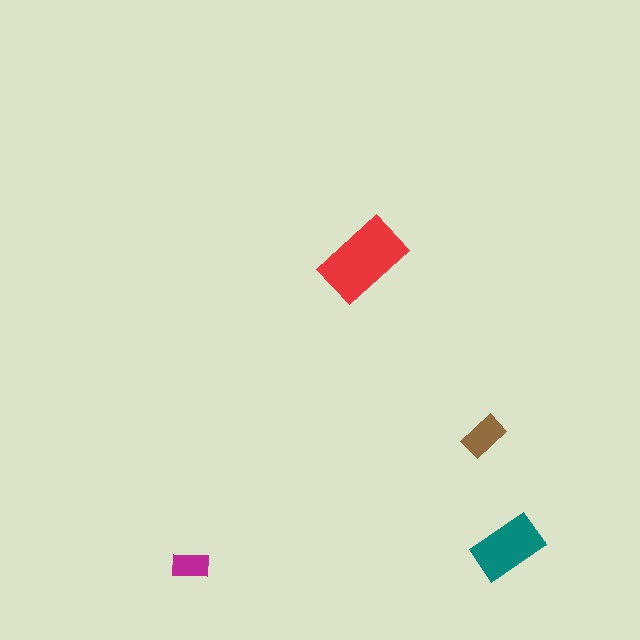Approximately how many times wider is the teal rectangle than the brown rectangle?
About 1.5 times wider.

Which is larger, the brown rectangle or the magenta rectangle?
The brown one.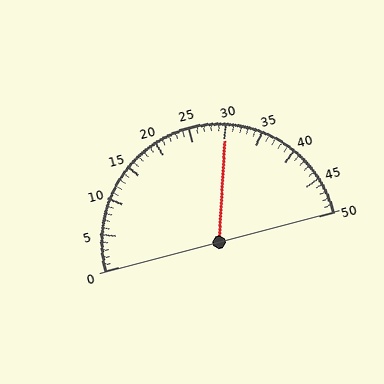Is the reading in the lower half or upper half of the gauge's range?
The reading is in the upper half of the range (0 to 50).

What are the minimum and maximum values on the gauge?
The gauge ranges from 0 to 50.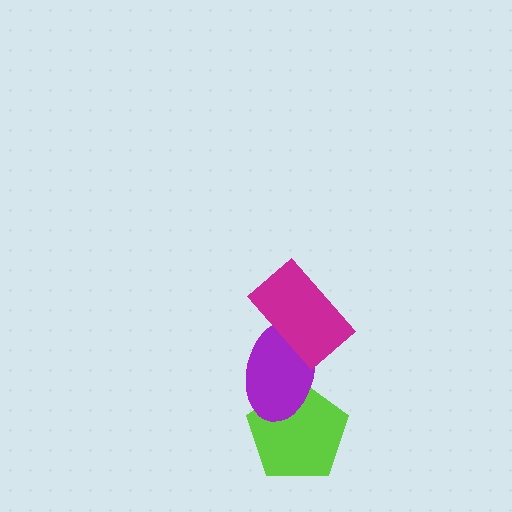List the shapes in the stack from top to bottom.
From top to bottom: the magenta rectangle, the purple ellipse, the lime pentagon.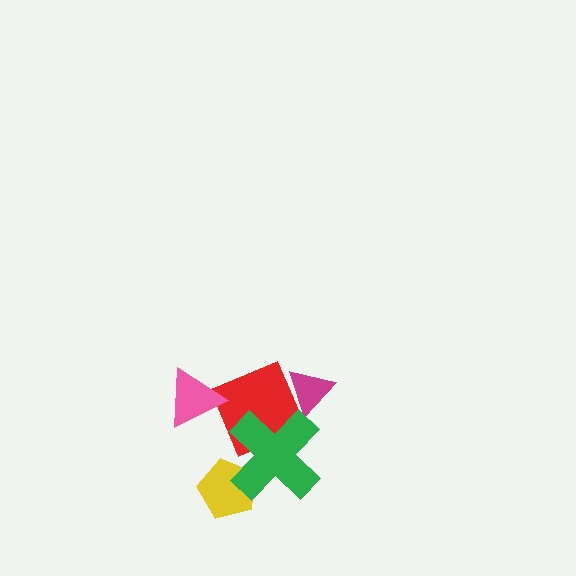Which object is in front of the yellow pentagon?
The green cross is in front of the yellow pentagon.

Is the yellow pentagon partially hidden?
Yes, it is partially covered by another shape.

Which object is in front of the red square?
The green cross is in front of the red square.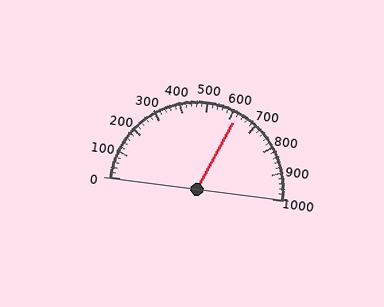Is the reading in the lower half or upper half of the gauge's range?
The reading is in the upper half of the range (0 to 1000).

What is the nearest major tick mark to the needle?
The nearest major tick mark is 600.